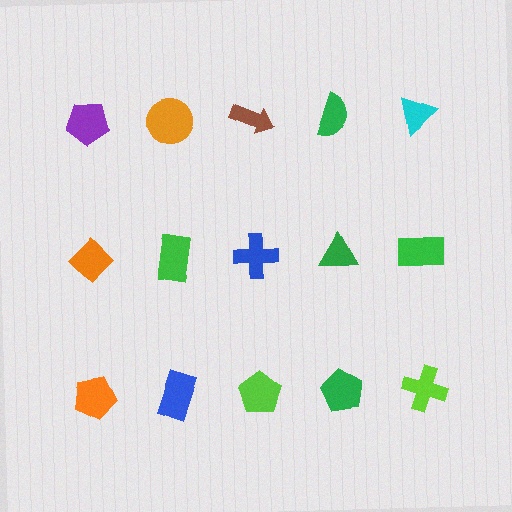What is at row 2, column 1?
An orange diamond.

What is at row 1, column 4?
A green semicircle.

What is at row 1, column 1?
A purple pentagon.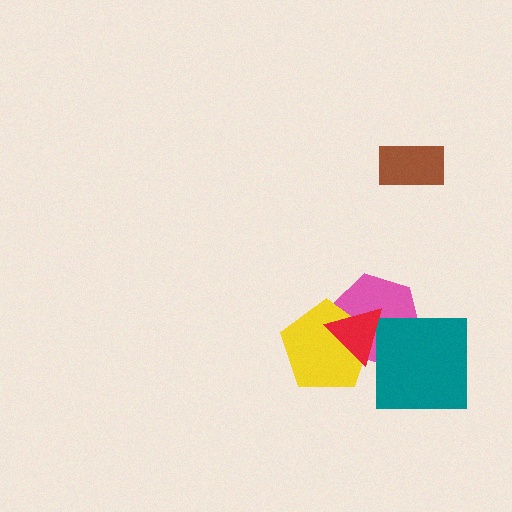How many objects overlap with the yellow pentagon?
2 objects overlap with the yellow pentagon.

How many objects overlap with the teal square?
2 objects overlap with the teal square.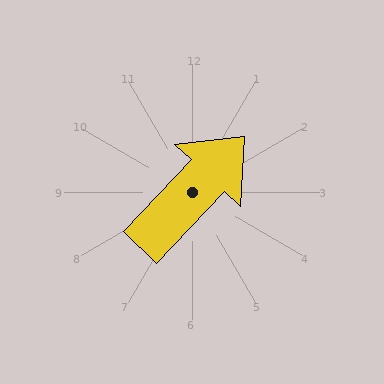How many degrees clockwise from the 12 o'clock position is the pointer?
Approximately 43 degrees.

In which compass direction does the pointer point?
Northeast.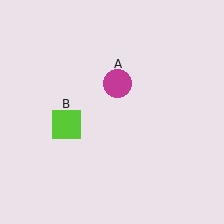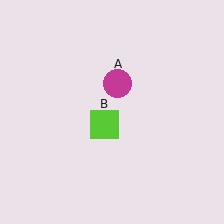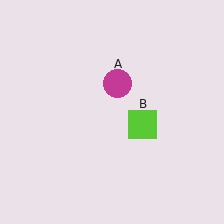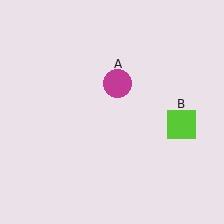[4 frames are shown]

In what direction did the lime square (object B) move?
The lime square (object B) moved right.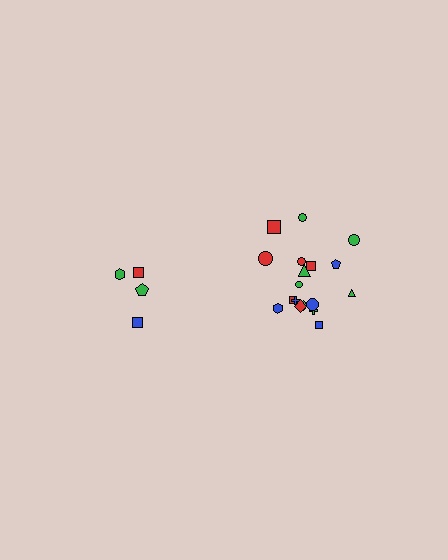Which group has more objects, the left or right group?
The right group.